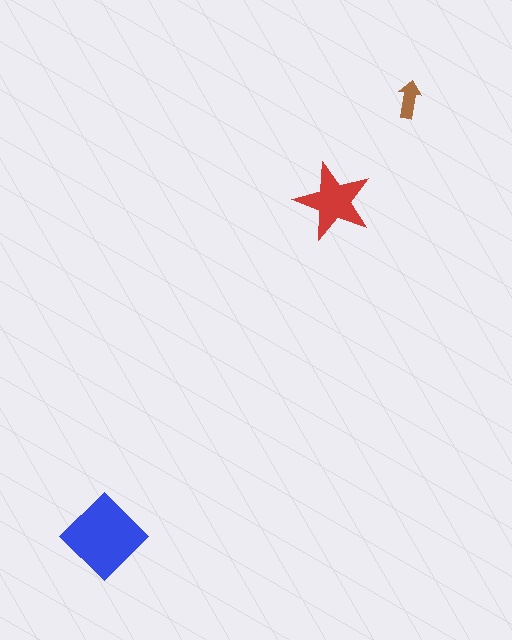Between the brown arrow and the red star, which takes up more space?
The red star.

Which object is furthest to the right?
The brown arrow is rightmost.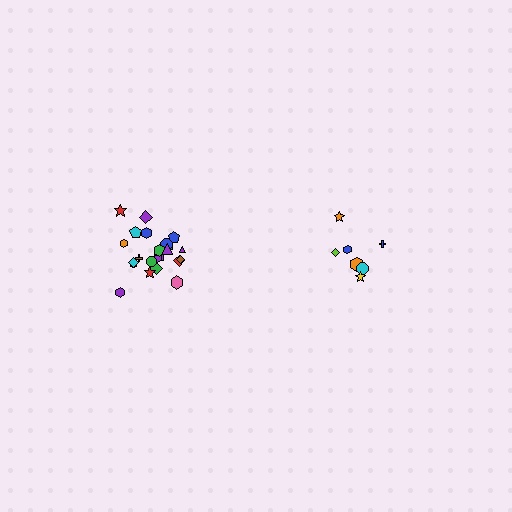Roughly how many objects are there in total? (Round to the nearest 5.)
Roughly 30 objects in total.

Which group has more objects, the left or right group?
The left group.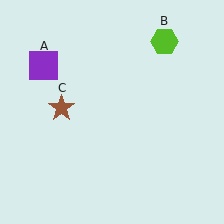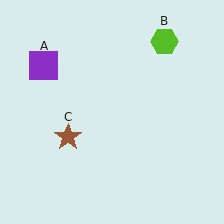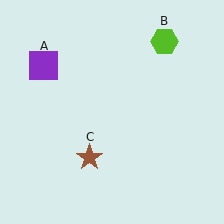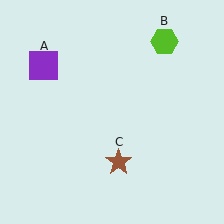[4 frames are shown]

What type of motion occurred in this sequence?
The brown star (object C) rotated counterclockwise around the center of the scene.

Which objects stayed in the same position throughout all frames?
Purple square (object A) and lime hexagon (object B) remained stationary.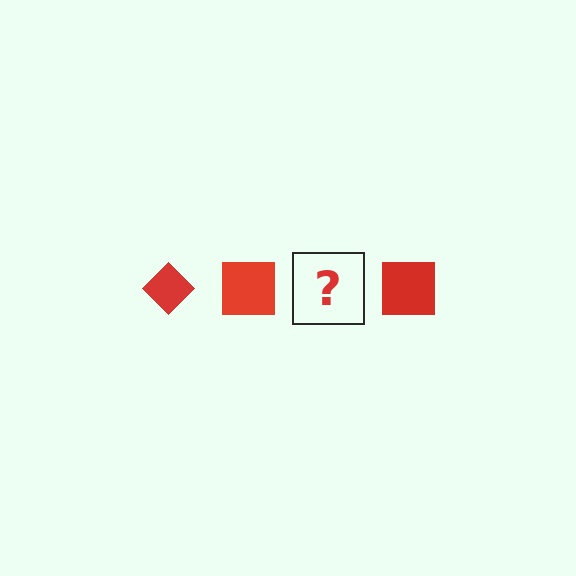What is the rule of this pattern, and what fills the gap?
The rule is that the pattern cycles through diamond, square shapes in red. The gap should be filled with a red diamond.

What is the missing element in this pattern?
The missing element is a red diamond.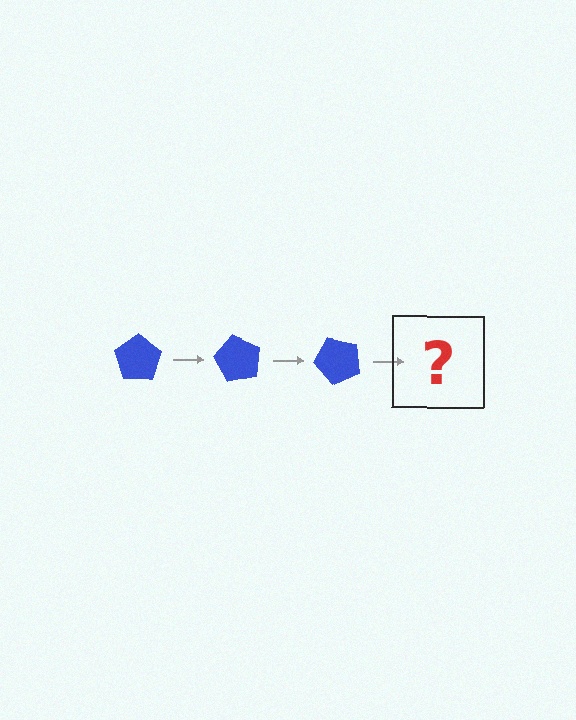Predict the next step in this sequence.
The next step is a blue pentagon rotated 180 degrees.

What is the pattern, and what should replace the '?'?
The pattern is that the pentagon rotates 60 degrees each step. The '?' should be a blue pentagon rotated 180 degrees.